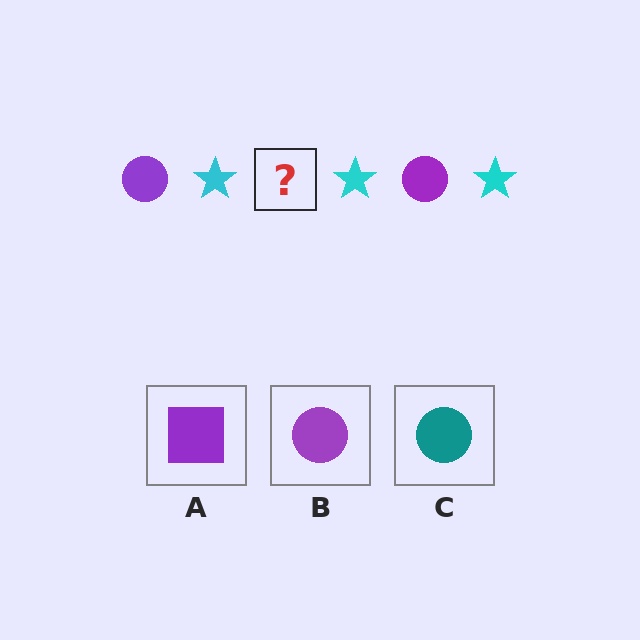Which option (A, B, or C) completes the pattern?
B.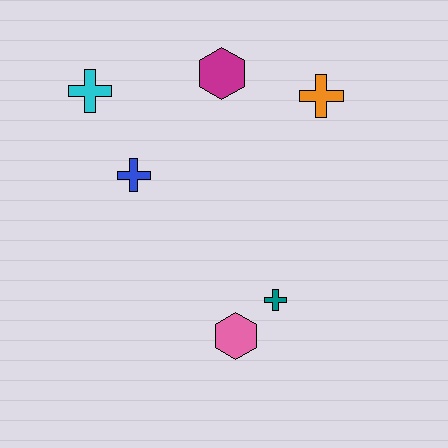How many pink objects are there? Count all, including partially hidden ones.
There is 1 pink object.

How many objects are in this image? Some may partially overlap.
There are 6 objects.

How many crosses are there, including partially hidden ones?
There are 4 crosses.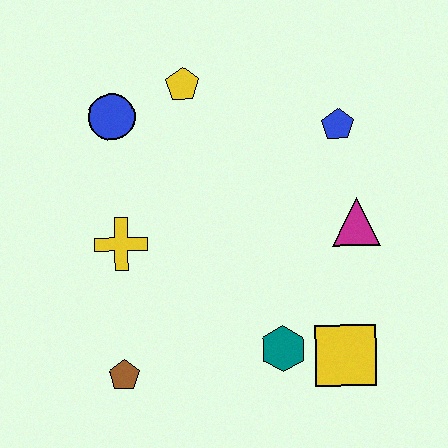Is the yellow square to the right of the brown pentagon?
Yes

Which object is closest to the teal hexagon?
The yellow square is closest to the teal hexagon.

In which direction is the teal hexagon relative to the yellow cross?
The teal hexagon is to the right of the yellow cross.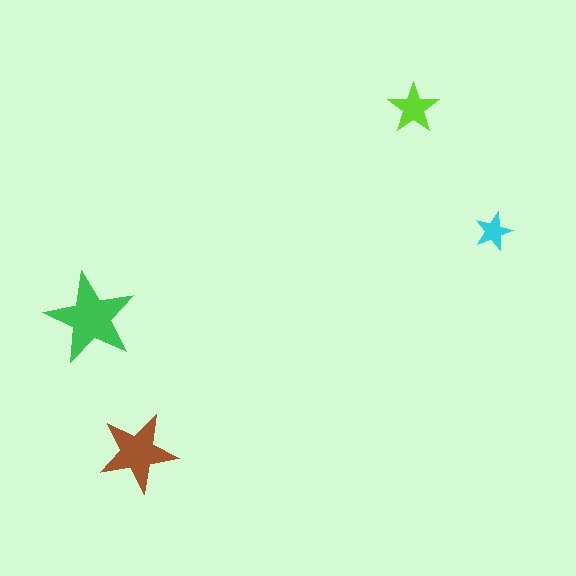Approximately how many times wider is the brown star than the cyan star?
About 2 times wider.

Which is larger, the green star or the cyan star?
The green one.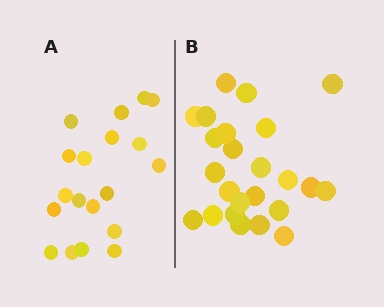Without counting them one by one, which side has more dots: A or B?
Region B (the right region) has more dots.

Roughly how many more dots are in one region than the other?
Region B has about 5 more dots than region A.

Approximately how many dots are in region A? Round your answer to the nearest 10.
About 20 dots. (The exact count is 19, which rounds to 20.)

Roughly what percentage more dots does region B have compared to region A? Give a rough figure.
About 25% more.